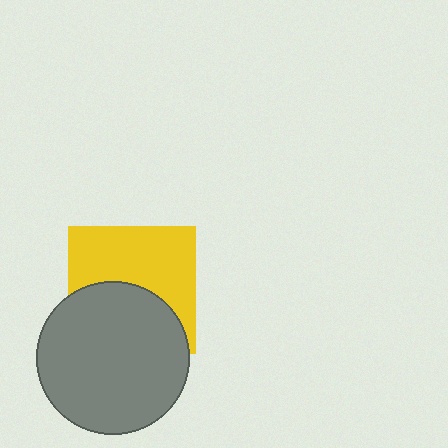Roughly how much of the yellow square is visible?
About half of it is visible (roughly 55%).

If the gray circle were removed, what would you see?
You would see the complete yellow square.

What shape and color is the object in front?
The object in front is a gray circle.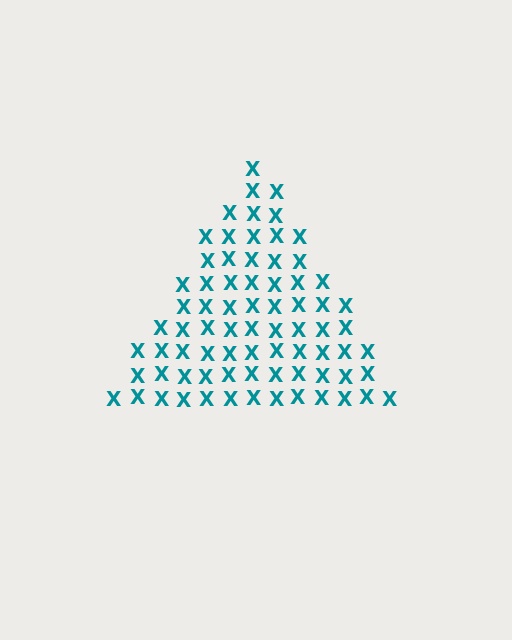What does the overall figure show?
The overall figure shows a triangle.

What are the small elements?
The small elements are letter X's.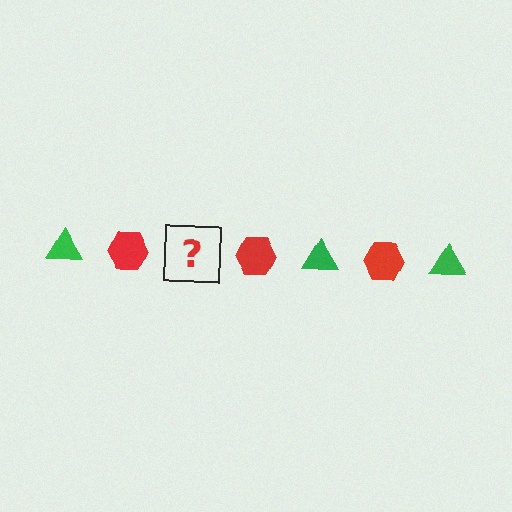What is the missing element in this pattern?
The missing element is a green triangle.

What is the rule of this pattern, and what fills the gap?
The rule is that the pattern alternates between green triangle and red hexagon. The gap should be filled with a green triangle.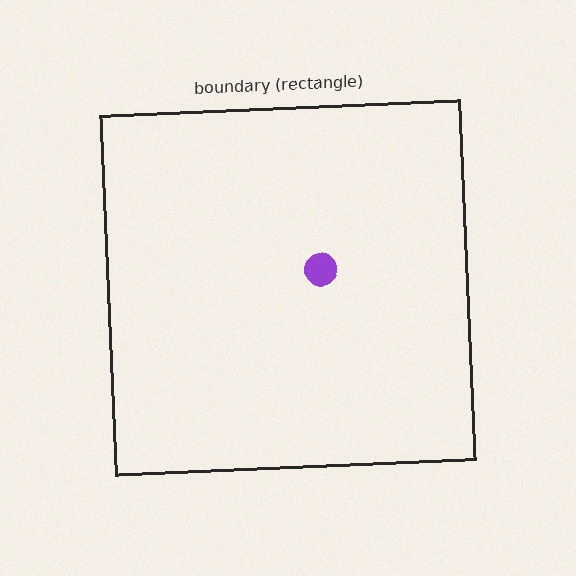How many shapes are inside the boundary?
1 inside, 0 outside.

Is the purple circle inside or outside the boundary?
Inside.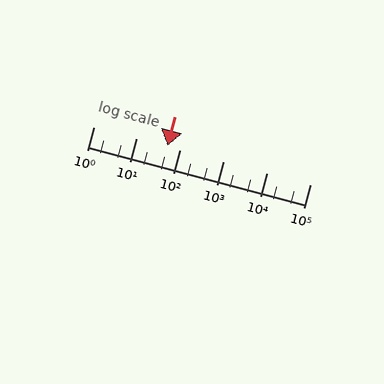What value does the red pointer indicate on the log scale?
The pointer indicates approximately 52.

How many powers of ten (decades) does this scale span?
The scale spans 5 decades, from 1 to 100000.